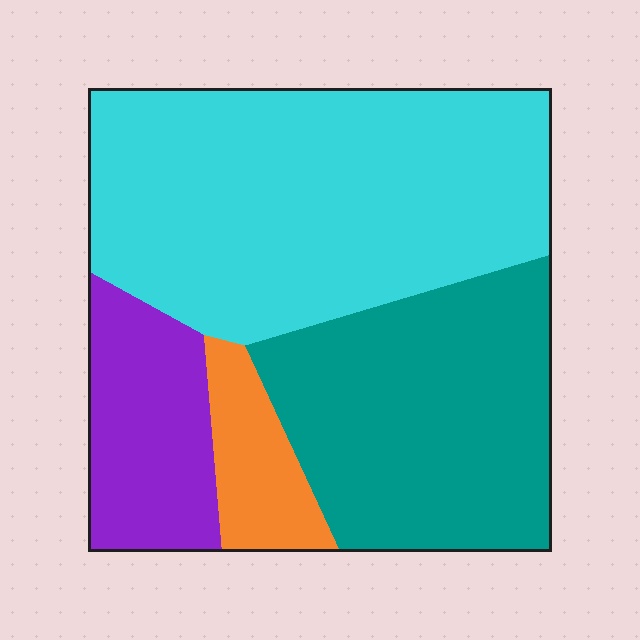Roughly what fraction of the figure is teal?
Teal covers around 30% of the figure.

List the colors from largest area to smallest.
From largest to smallest: cyan, teal, purple, orange.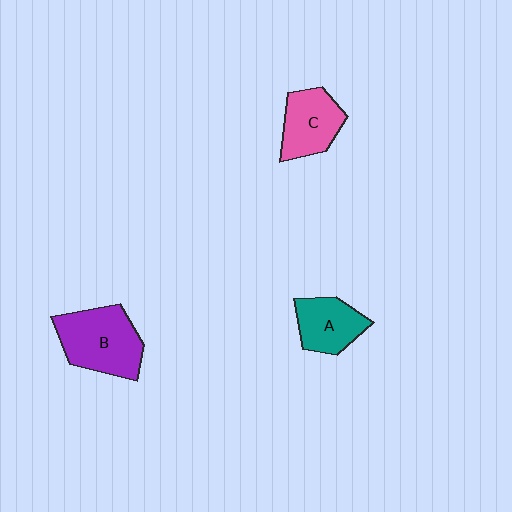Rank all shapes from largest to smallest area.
From largest to smallest: B (purple), C (pink), A (teal).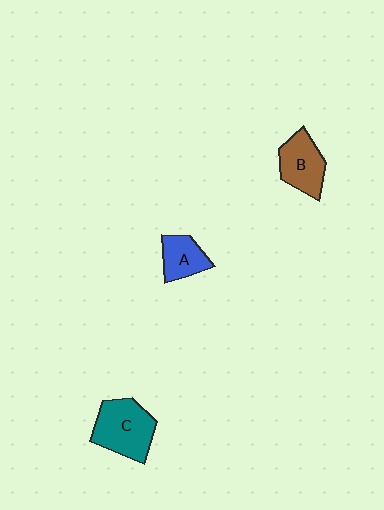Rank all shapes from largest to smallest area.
From largest to smallest: C (teal), B (brown), A (blue).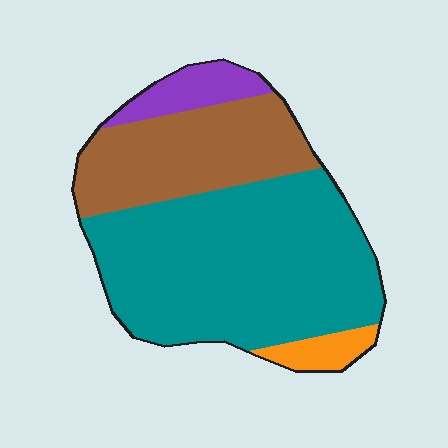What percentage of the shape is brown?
Brown takes up about one quarter (1/4) of the shape.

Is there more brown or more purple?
Brown.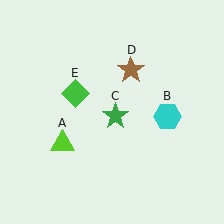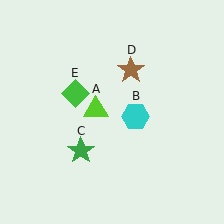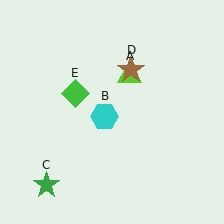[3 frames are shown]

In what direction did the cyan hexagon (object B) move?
The cyan hexagon (object B) moved left.